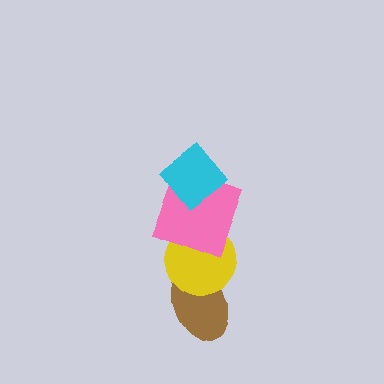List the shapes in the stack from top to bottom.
From top to bottom: the cyan diamond, the pink square, the yellow circle, the brown ellipse.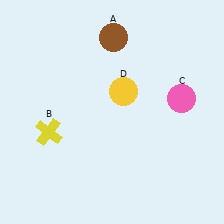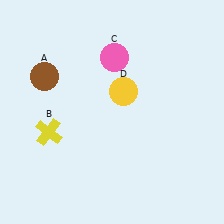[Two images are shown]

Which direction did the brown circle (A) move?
The brown circle (A) moved left.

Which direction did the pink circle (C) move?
The pink circle (C) moved left.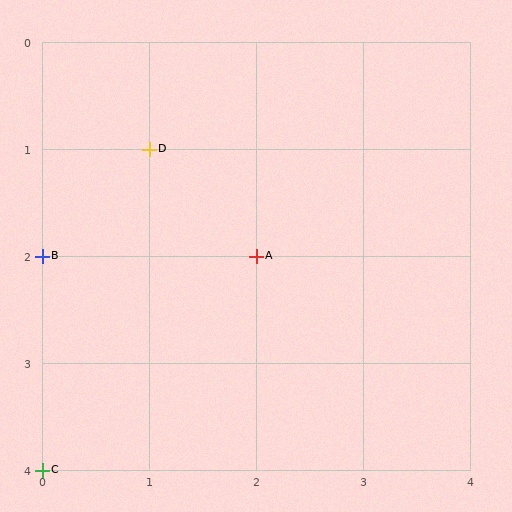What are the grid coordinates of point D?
Point D is at grid coordinates (1, 1).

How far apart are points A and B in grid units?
Points A and B are 2 columns apart.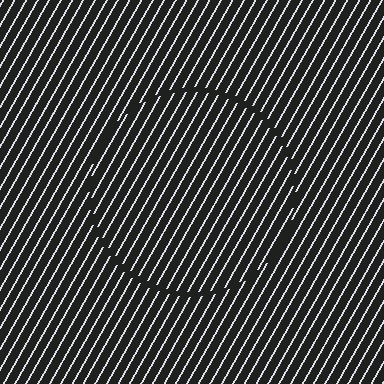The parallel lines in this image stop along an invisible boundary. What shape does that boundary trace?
An illusory circle. The interior of the shape contains the same grating, shifted by half a period — the contour is defined by the phase discontinuity where line-ends from the inner and outer gratings abut.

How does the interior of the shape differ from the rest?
The interior of the shape contains the same grating, shifted by half a period — the contour is defined by the phase discontinuity where line-ends from the inner and outer gratings abut.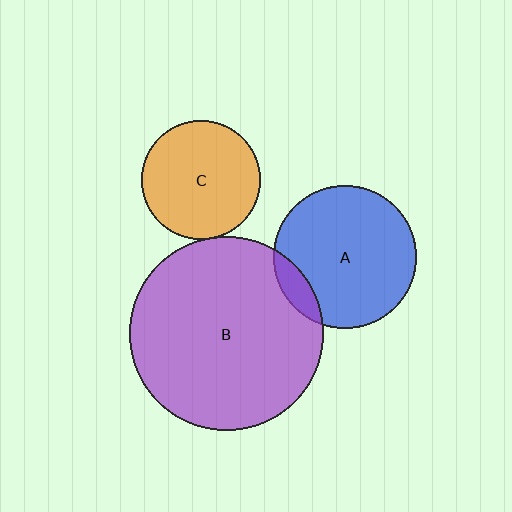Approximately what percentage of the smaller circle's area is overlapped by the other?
Approximately 10%.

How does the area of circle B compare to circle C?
Approximately 2.7 times.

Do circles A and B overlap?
Yes.